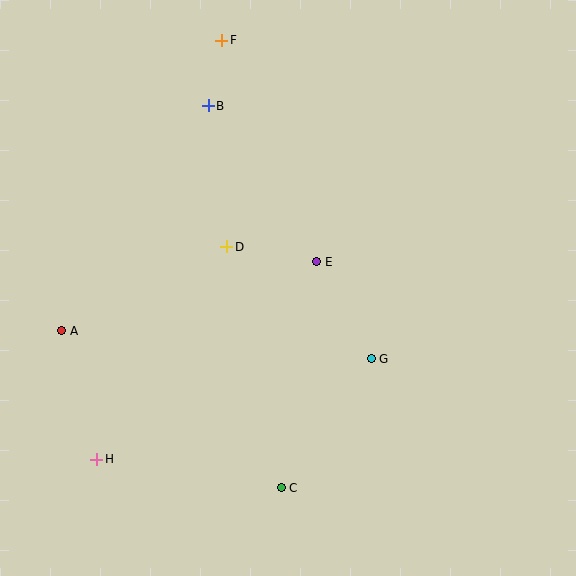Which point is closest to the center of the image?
Point E at (317, 262) is closest to the center.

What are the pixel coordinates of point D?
Point D is at (227, 247).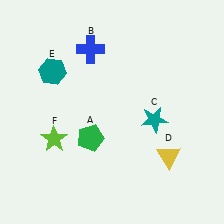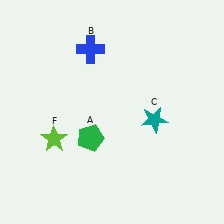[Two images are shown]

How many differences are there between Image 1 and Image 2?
There are 2 differences between the two images.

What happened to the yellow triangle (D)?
The yellow triangle (D) was removed in Image 2. It was in the bottom-right area of Image 1.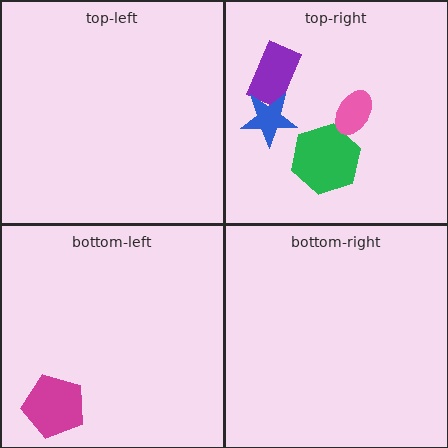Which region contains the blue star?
The top-right region.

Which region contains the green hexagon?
The top-right region.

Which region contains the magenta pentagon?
The bottom-left region.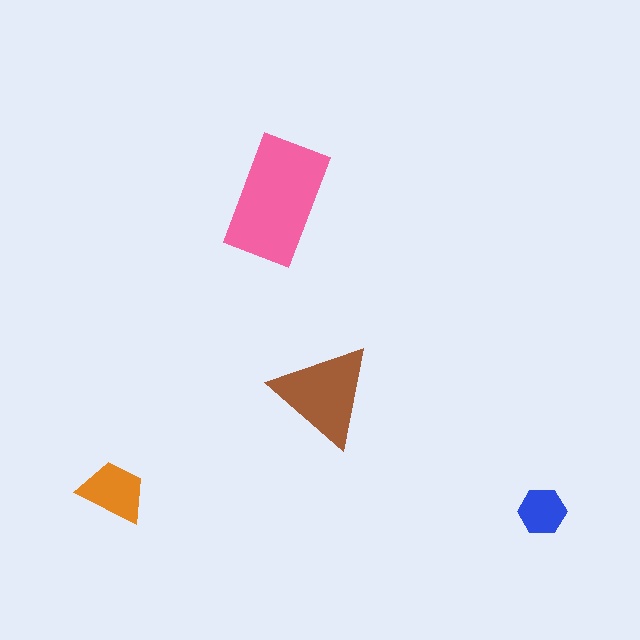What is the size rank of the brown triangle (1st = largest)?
2nd.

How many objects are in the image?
There are 4 objects in the image.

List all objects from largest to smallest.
The pink rectangle, the brown triangle, the orange trapezoid, the blue hexagon.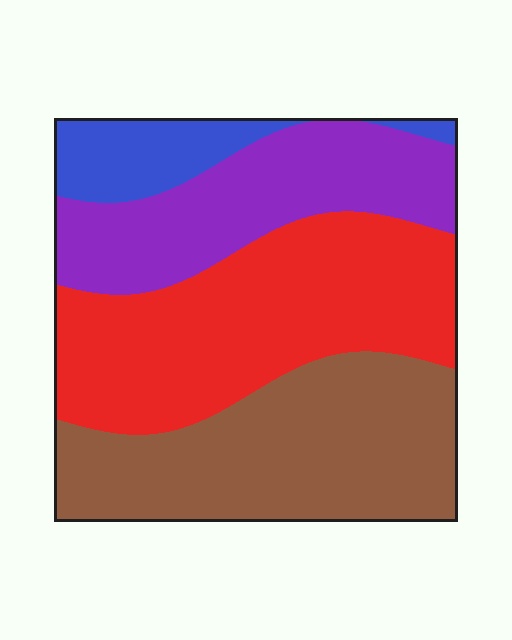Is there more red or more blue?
Red.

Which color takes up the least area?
Blue, at roughly 10%.